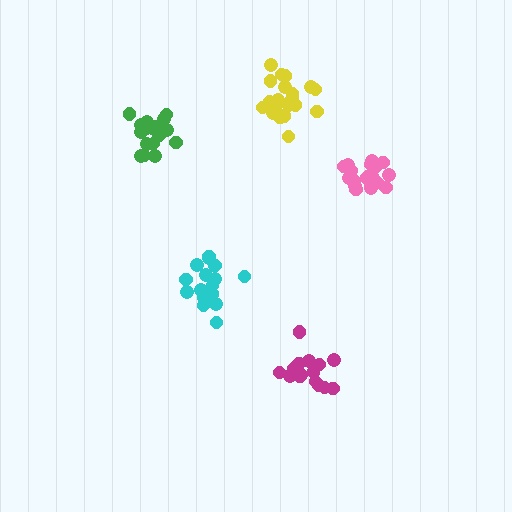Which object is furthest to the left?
The green cluster is leftmost.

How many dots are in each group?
Group 1: 20 dots, Group 2: 15 dots, Group 3: 16 dots, Group 4: 21 dots, Group 5: 21 dots (93 total).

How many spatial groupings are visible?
There are 5 spatial groupings.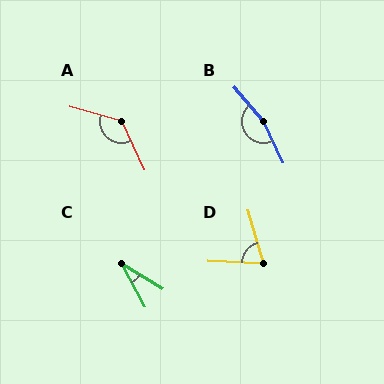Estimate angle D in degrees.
Approximately 72 degrees.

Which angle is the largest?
B, at approximately 164 degrees.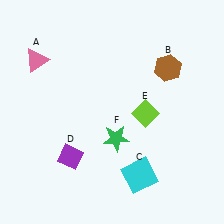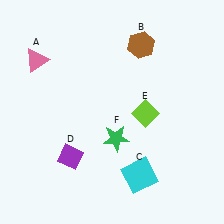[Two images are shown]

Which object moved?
The brown hexagon (B) moved left.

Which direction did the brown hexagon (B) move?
The brown hexagon (B) moved left.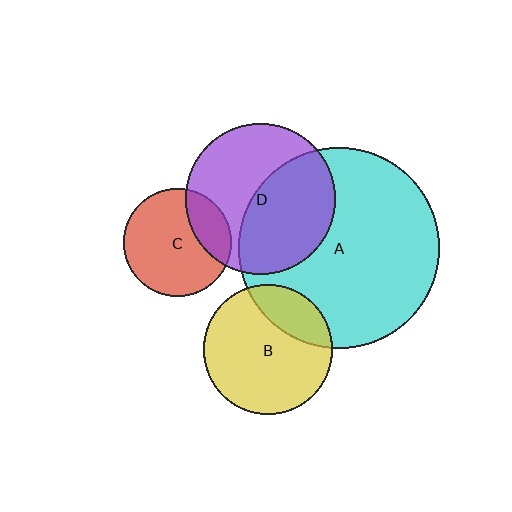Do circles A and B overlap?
Yes.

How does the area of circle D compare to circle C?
Approximately 1.9 times.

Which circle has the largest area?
Circle A (cyan).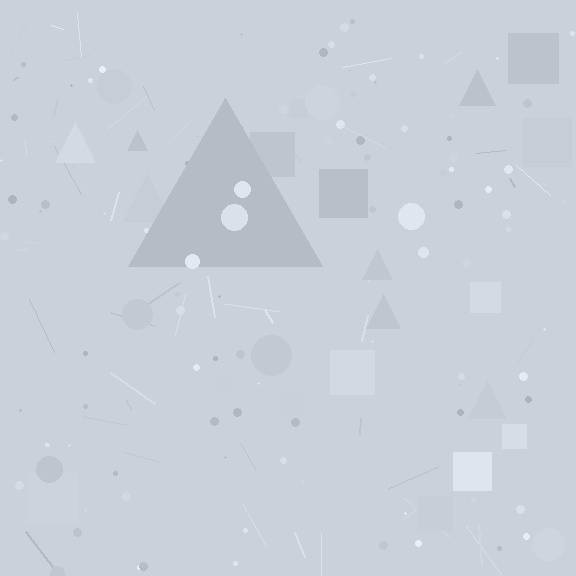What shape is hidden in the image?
A triangle is hidden in the image.